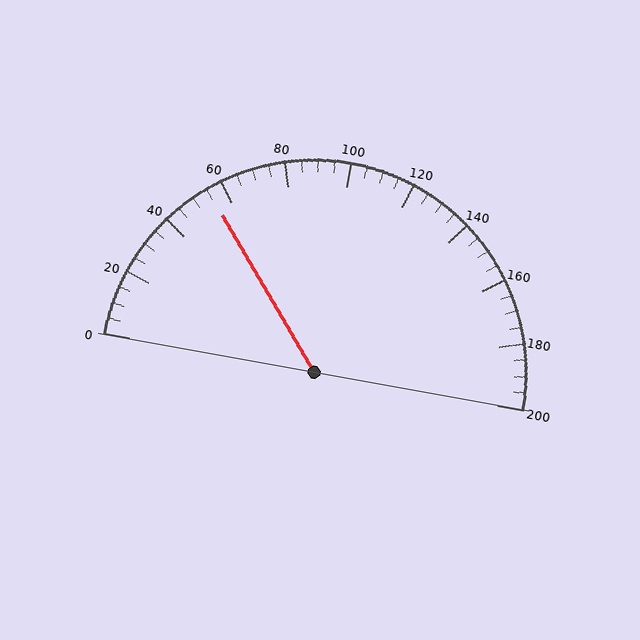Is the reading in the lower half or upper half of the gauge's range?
The reading is in the lower half of the range (0 to 200).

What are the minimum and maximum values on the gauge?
The gauge ranges from 0 to 200.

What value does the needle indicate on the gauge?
The needle indicates approximately 55.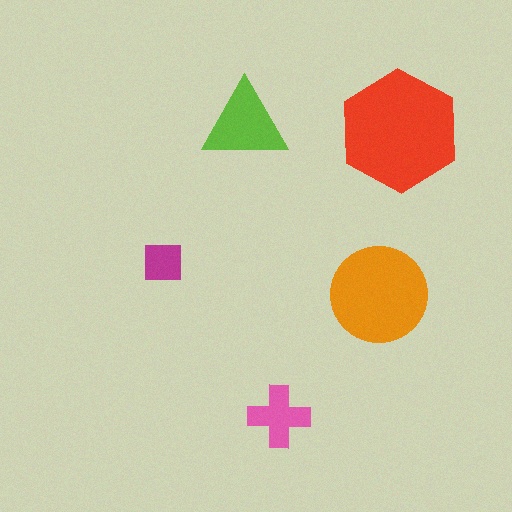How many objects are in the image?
There are 5 objects in the image.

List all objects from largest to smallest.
The red hexagon, the orange circle, the lime triangle, the pink cross, the magenta square.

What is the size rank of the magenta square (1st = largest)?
5th.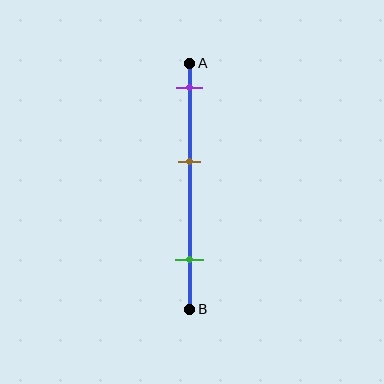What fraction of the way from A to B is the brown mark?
The brown mark is approximately 40% (0.4) of the way from A to B.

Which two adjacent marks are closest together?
The purple and brown marks are the closest adjacent pair.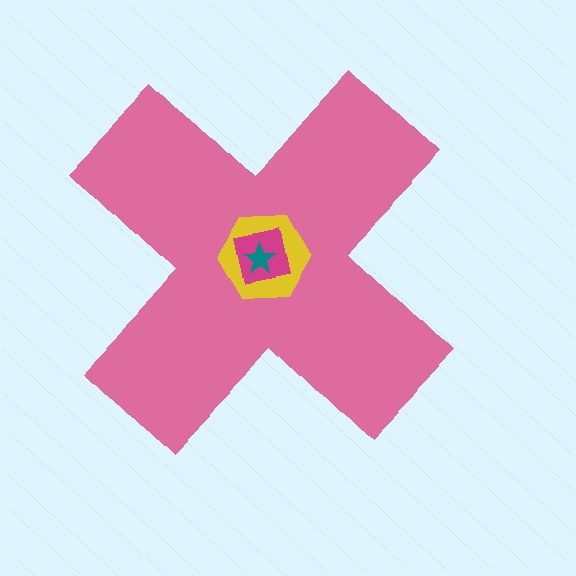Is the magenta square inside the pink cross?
Yes.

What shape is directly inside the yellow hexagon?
The magenta square.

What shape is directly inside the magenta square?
The teal star.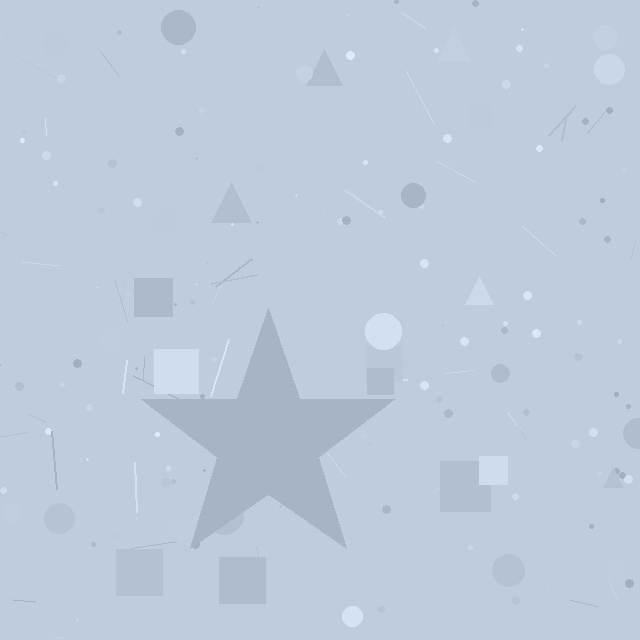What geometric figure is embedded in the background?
A star is embedded in the background.